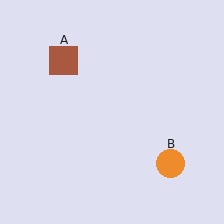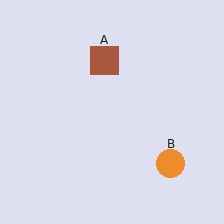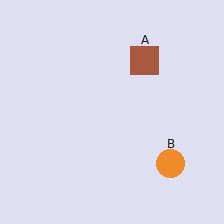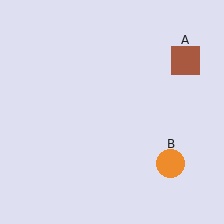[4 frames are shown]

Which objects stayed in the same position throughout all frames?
Orange circle (object B) remained stationary.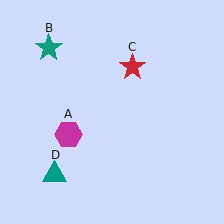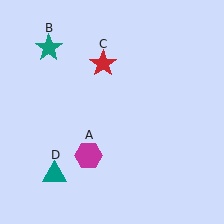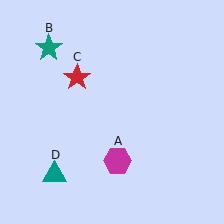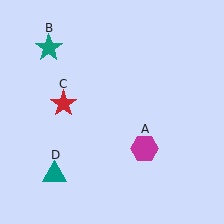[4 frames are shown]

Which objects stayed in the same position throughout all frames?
Teal star (object B) and teal triangle (object D) remained stationary.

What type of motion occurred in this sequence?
The magenta hexagon (object A), red star (object C) rotated counterclockwise around the center of the scene.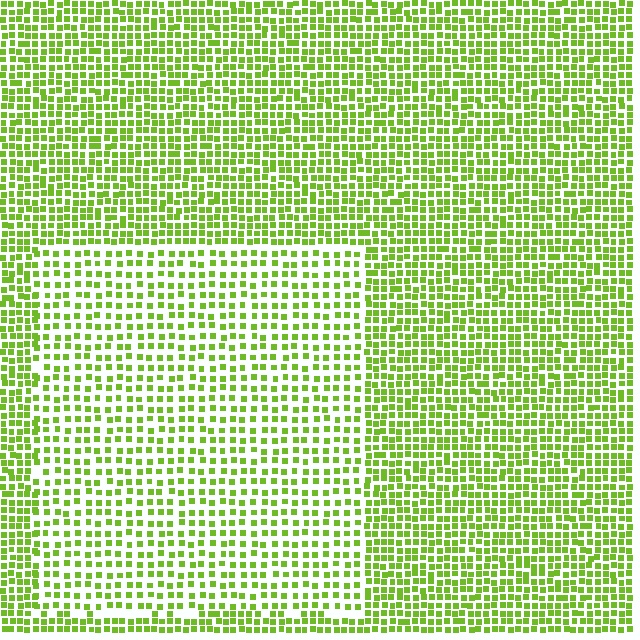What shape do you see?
I see a rectangle.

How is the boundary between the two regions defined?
The boundary is defined by a change in element density (approximately 1.7x ratio). All elements are the same color, size, and shape.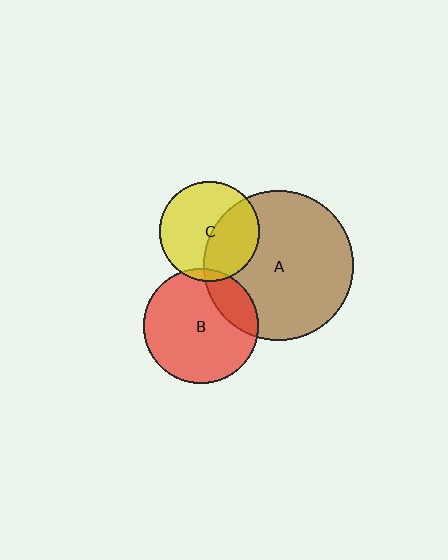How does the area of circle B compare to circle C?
Approximately 1.3 times.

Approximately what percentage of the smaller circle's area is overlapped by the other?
Approximately 40%.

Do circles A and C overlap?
Yes.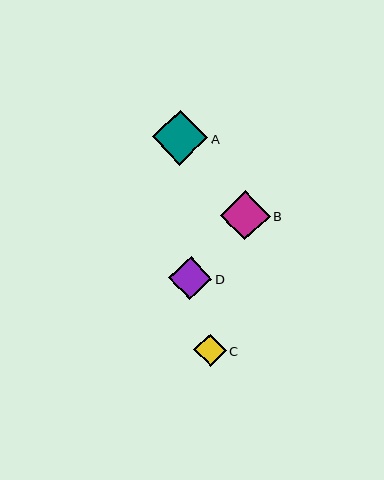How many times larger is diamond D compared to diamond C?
Diamond D is approximately 1.3 times the size of diamond C.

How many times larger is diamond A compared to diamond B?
Diamond A is approximately 1.1 times the size of diamond B.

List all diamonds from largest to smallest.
From largest to smallest: A, B, D, C.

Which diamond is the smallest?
Diamond C is the smallest with a size of approximately 33 pixels.